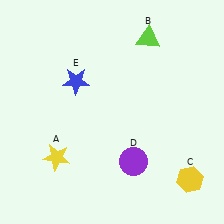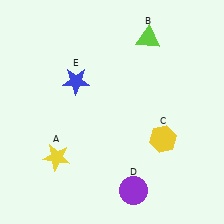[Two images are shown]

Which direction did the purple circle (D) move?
The purple circle (D) moved down.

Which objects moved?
The objects that moved are: the yellow hexagon (C), the purple circle (D).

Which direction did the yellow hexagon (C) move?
The yellow hexagon (C) moved up.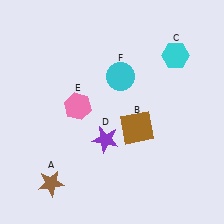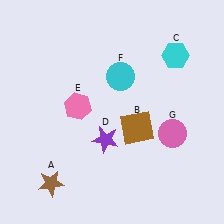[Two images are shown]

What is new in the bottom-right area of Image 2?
A pink circle (G) was added in the bottom-right area of Image 2.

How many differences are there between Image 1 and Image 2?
There is 1 difference between the two images.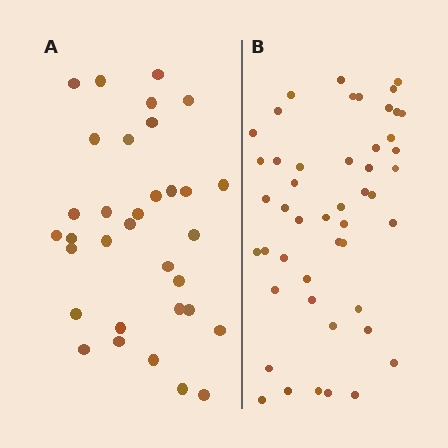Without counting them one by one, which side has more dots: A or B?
Region B (the right region) has more dots.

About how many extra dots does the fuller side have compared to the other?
Region B has approximately 15 more dots than region A.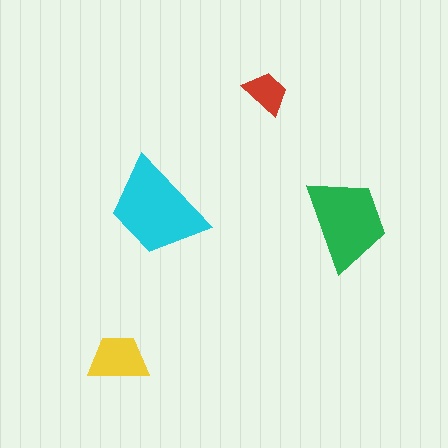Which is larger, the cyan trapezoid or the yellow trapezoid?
The cyan one.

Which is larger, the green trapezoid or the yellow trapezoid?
The green one.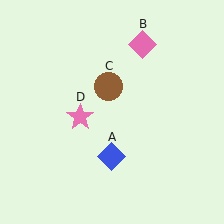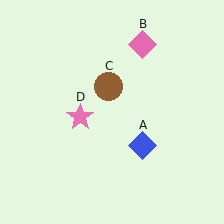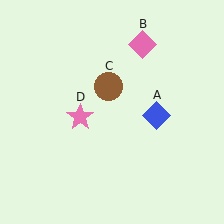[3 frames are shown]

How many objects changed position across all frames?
1 object changed position: blue diamond (object A).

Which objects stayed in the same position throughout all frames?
Pink diamond (object B) and brown circle (object C) and pink star (object D) remained stationary.